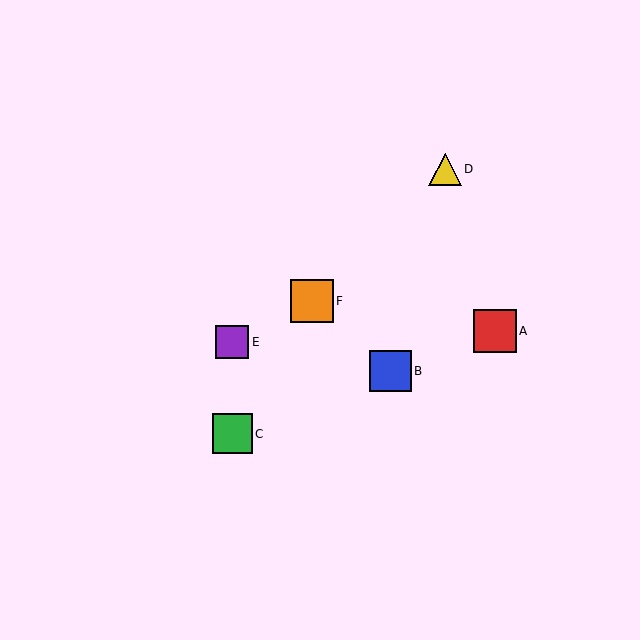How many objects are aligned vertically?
2 objects (C, E) are aligned vertically.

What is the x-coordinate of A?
Object A is at x≈495.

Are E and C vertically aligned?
Yes, both are at x≈232.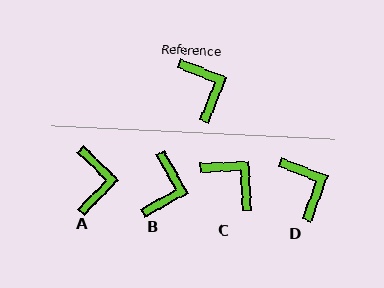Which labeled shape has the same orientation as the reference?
D.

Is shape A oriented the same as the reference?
No, it is off by about 24 degrees.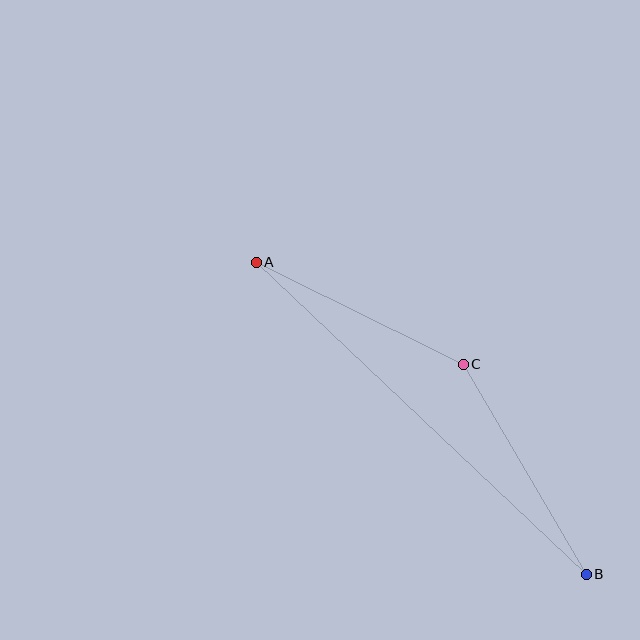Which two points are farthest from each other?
Points A and B are farthest from each other.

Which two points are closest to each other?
Points A and C are closest to each other.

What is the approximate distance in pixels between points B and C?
The distance between B and C is approximately 243 pixels.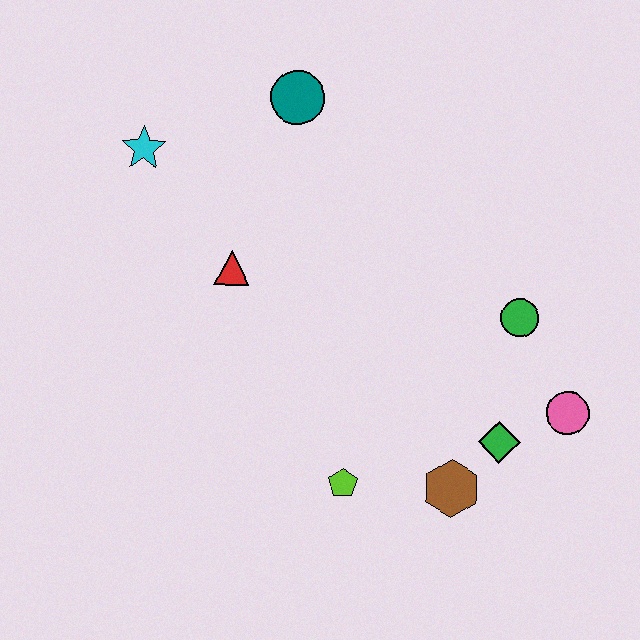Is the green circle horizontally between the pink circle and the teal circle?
Yes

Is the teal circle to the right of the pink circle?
No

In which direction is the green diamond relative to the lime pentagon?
The green diamond is to the right of the lime pentagon.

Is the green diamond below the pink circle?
Yes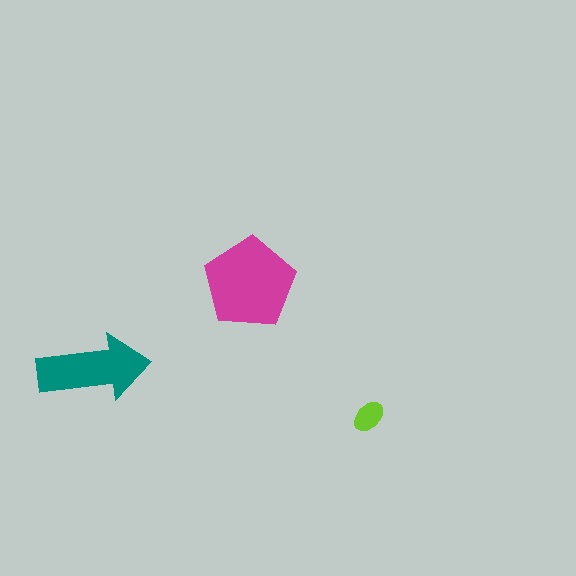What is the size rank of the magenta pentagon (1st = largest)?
1st.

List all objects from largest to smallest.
The magenta pentagon, the teal arrow, the lime ellipse.